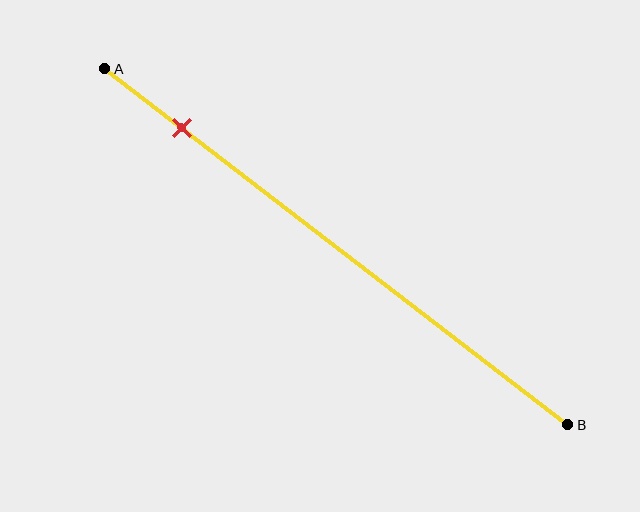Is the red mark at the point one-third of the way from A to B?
No, the mark is at about 15% from A, not at the 33% one-third point.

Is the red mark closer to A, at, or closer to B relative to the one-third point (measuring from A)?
The red mark is closer to point A than the one-third point of segment AB.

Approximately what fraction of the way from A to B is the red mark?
The red mark is approximately 15% of the way from A to B.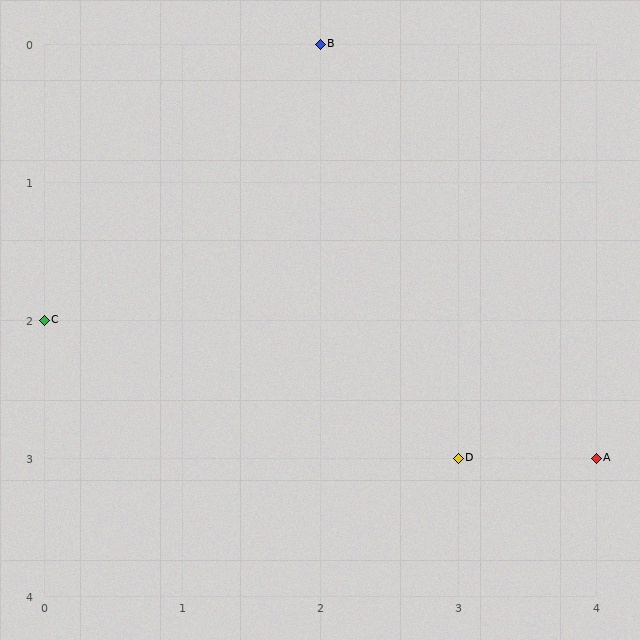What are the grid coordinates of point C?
Point C is at grid coordinates (0, 2).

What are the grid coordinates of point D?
Point D is at grid coordinates (3, 3).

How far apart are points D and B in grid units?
Points D and B are 1 column and 3 rows apart (about 3.2 grid units diagonally).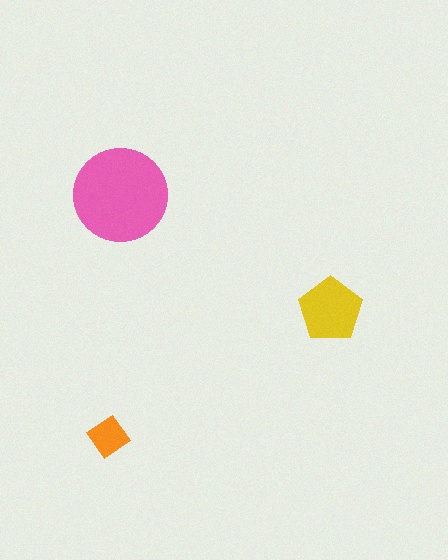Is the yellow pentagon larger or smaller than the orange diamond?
Larger.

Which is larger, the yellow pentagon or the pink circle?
The pink circle.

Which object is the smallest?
The orange diamond.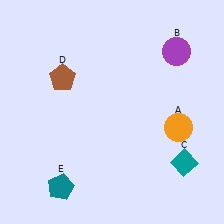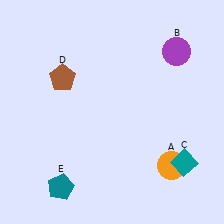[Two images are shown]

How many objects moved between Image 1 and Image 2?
1 object moved between the two images.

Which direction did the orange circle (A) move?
The orange circle (A) moved down.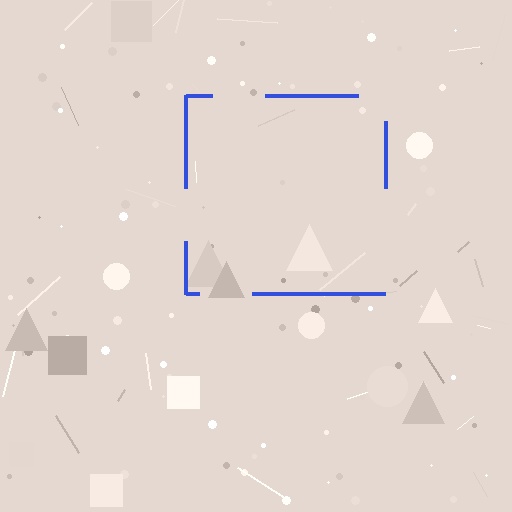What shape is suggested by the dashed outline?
The dashed outline suggests a square.